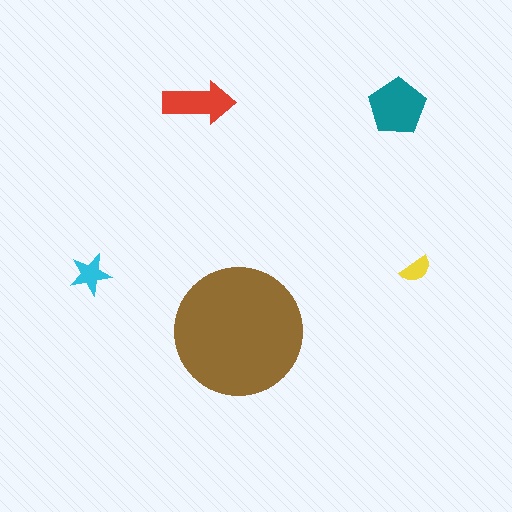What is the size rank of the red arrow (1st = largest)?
3rd.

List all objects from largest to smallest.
The brown circle, the teal pentagon, the red arrow, the cyan star, the yellow semicircle.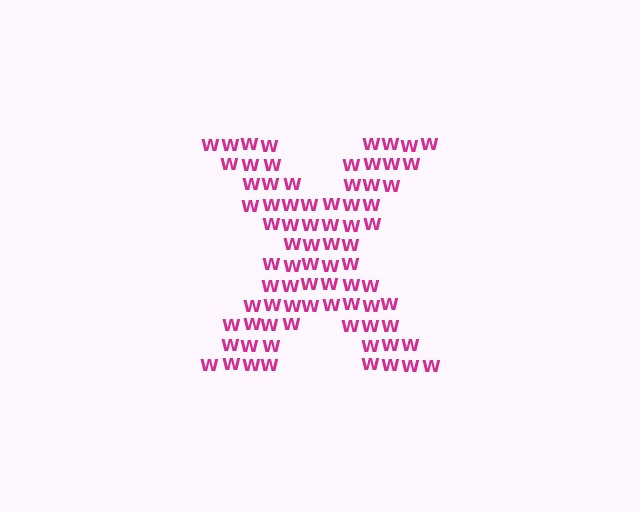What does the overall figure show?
The overall figure shows the letter X.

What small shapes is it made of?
It is made of small letter W's.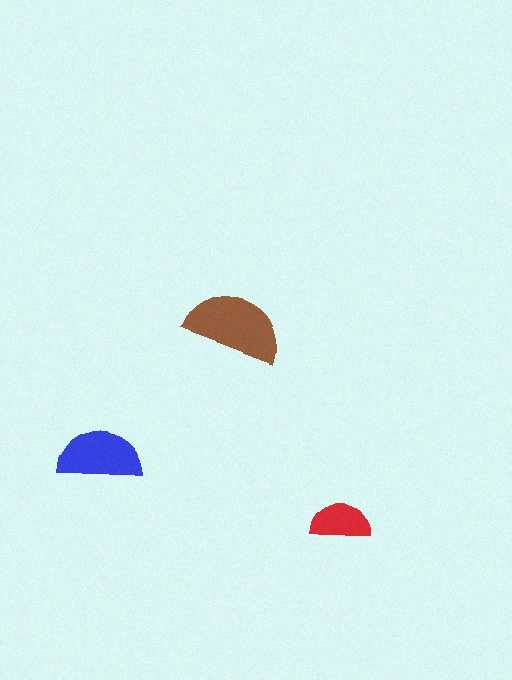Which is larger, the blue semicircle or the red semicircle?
The blue one.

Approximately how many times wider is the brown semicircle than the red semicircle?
About 1.5 times wider.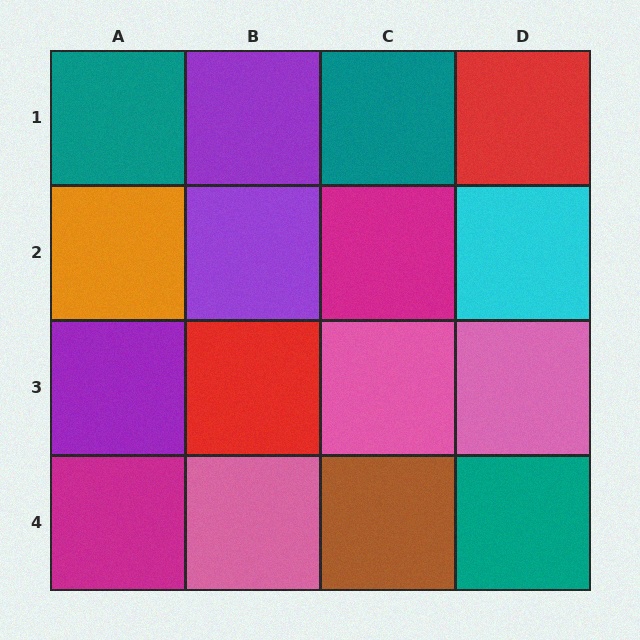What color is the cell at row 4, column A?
Magenta.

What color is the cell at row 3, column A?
Purple.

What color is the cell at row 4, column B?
Pink.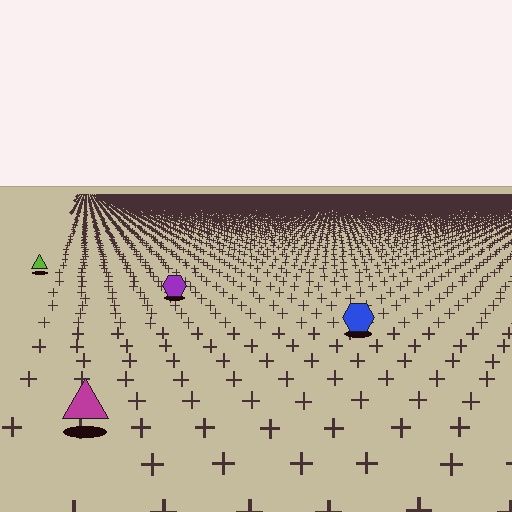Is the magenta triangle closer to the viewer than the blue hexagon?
Yes. The magenta triangle is closer — you can tell from the texture gradient: the ground texture is coarser near it.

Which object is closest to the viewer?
The magenta triangle is closest. The texture marks near it are larger and more spread out.